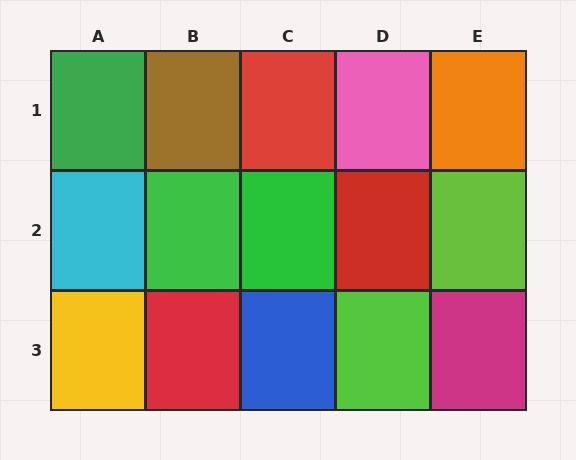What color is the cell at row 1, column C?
Red.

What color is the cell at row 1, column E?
Orange.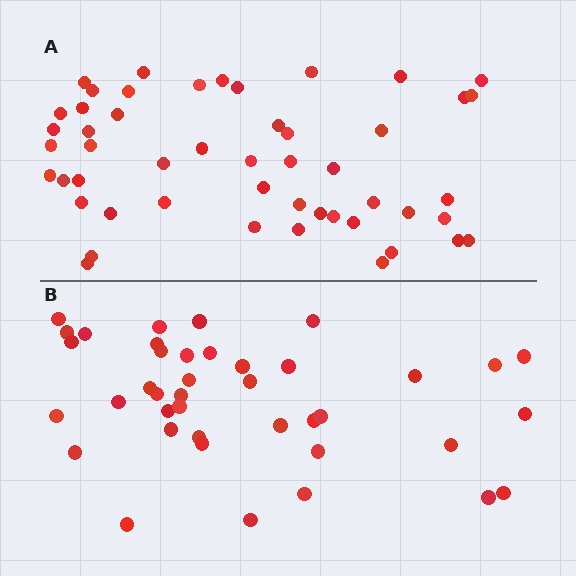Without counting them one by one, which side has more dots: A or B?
Region A (the top region) has more dots.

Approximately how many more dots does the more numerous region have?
Region A has roughly 10 or so more dots than region B.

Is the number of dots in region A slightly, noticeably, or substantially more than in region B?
Region A has noticeably more, but not dramatically so. The ratio is roughly 1.2 to 1.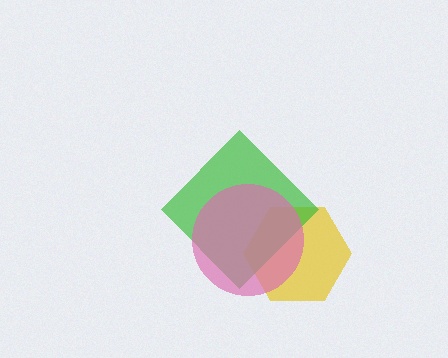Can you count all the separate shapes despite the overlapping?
Yes, there are 3 separate shapes.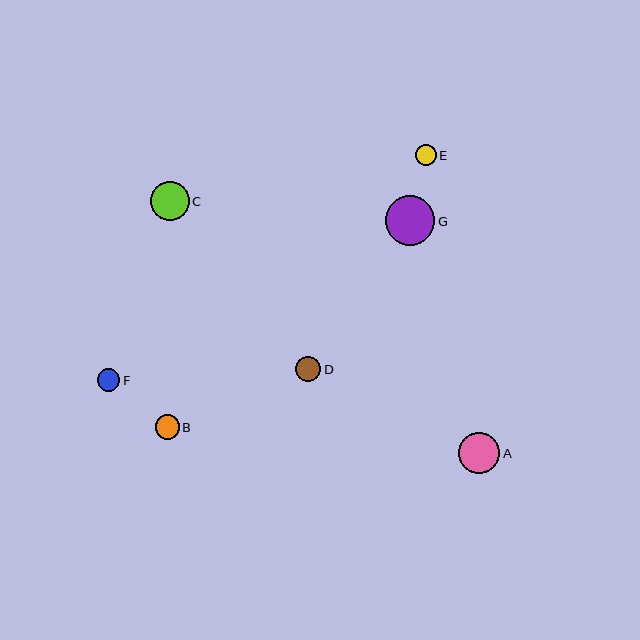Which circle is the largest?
Circle G is the largest with a size of approximately 49 pixels.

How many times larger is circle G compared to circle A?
Circle G is approximately 1.2 times the size of circle A.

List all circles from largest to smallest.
From largest to smallest: G, A, C, D, B, F, E.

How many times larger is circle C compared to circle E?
Circle C is approximately 1.9 times the size of circle E.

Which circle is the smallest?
Circle E is the smallest with a size of approximately 20 pixels.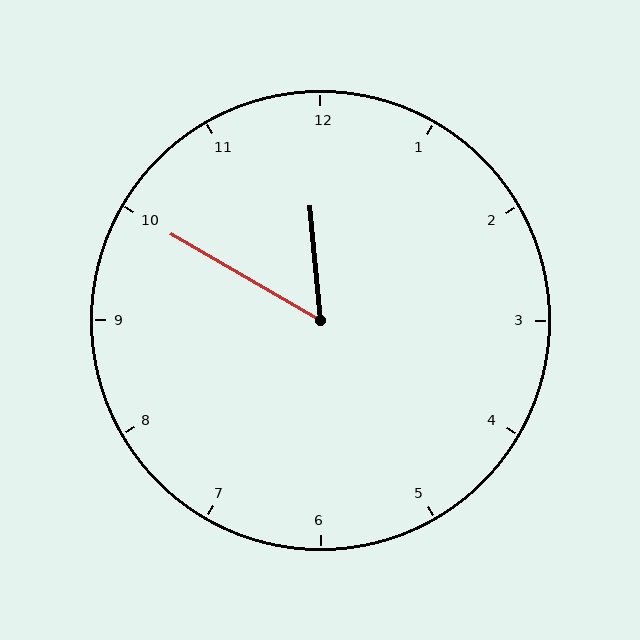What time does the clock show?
11:50.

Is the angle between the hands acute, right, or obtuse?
It is acute.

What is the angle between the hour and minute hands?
Approximately 55 degrees.